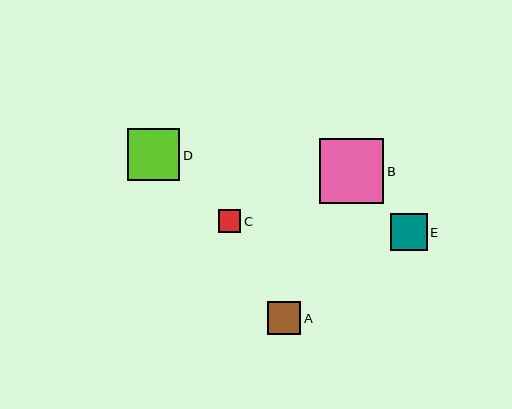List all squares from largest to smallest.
From largest to smallest: B, D, E, A, C.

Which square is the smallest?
Square C is the smallest with a size of approximately 23 pixels.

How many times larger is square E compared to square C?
Square E is approximately 1.6 times the size of square C.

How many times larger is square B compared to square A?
Square B is approximately 1.9 times the size of square A.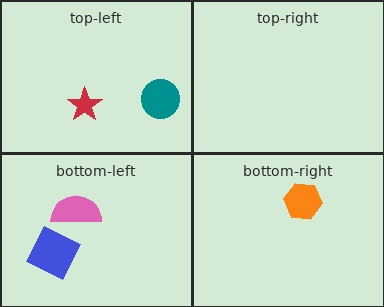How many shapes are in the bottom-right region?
1.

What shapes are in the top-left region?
The teal circle, the red star.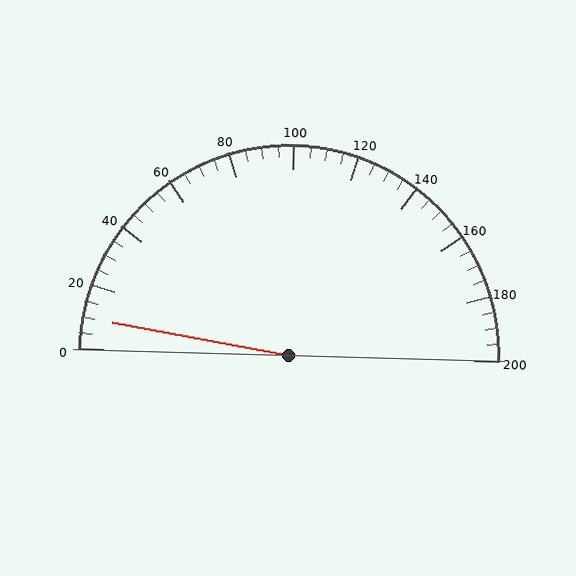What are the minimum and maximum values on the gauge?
The gauge ranges from 0 to 200.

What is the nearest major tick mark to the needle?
The nearest major tick mark is 0.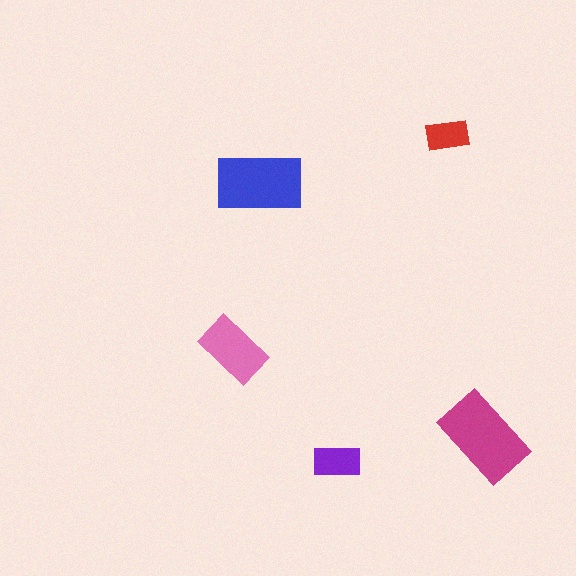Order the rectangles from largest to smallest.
the magenta one, the blue one, the pink one, the purple one, the red one.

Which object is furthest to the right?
The magenta rectangle is rightmost.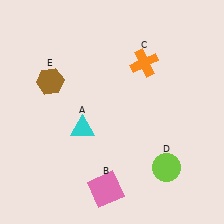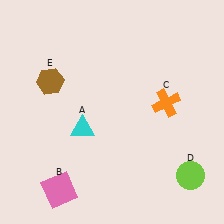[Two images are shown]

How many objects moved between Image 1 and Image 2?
3 objects moved between the two images.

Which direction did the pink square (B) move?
The pink square (B) moved left.